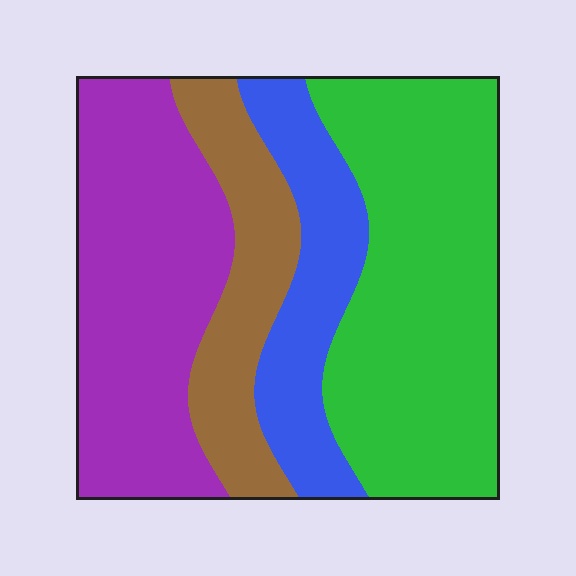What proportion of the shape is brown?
Brown covers about 15% of the shape.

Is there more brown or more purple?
Purple.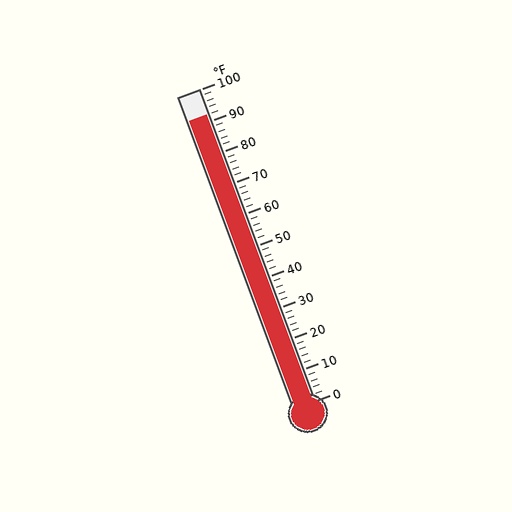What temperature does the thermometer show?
The thermometer shows approximately 92°F.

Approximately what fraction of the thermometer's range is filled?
The thermometer is filled to approximately 90% of its range.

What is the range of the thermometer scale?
The thermometer scale ranges from 0°F to 100°F.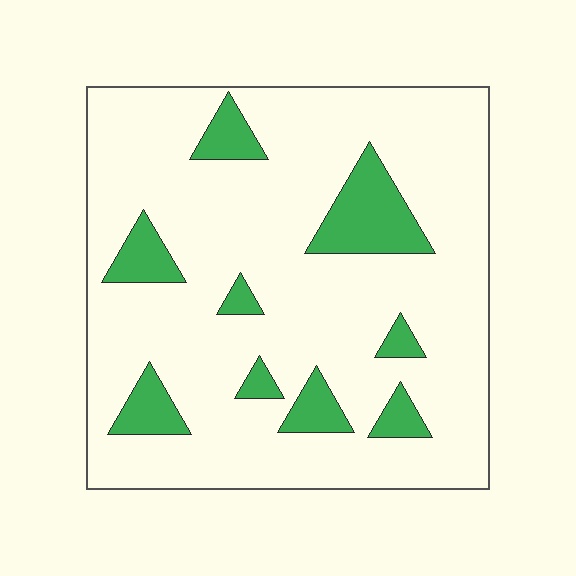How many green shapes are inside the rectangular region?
9.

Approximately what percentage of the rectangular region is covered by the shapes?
Approximately 15%.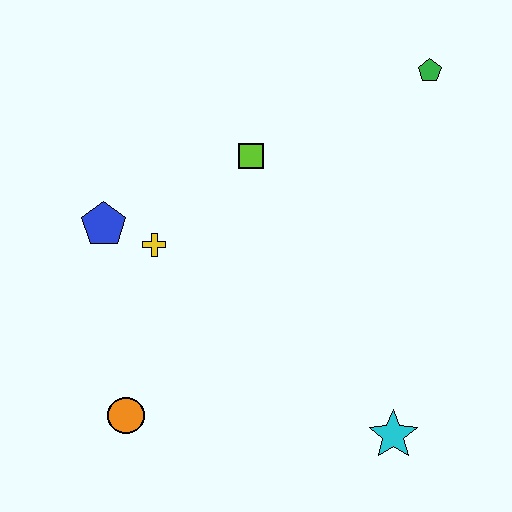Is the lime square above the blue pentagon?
Yes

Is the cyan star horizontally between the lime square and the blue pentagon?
No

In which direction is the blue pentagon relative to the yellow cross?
The blue pentagon is to the left of the yellow cross.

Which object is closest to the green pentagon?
The lime square is closest to the green pentagon.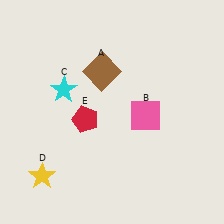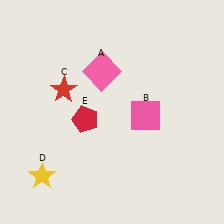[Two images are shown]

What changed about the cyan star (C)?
In Image 1, C is cyan. In Image 2, it changed to red.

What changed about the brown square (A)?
In Image 1, A is brown. In Image 2, it changed to pink.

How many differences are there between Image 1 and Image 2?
There are 2 differences between the two images.